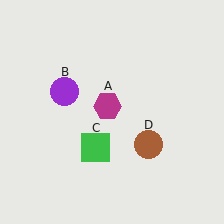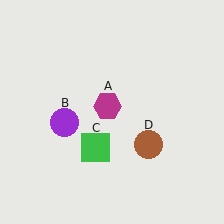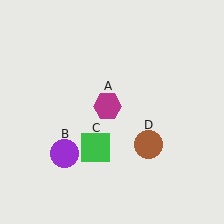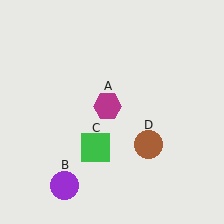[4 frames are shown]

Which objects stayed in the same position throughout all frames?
Magenta hexagon (object A) and green square (object C) and brown circle (object D) remained stationary.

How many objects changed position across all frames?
1 object changed position: purple circle (object B).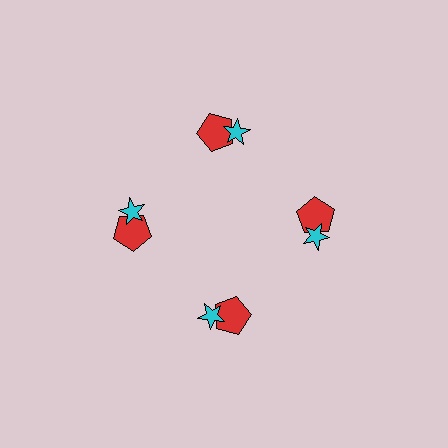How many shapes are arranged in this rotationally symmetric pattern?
There are 8 shapes, arranged in 4 groups of 2.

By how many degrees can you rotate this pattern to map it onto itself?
The pattern maps onto itself every 90 degrees of rotation.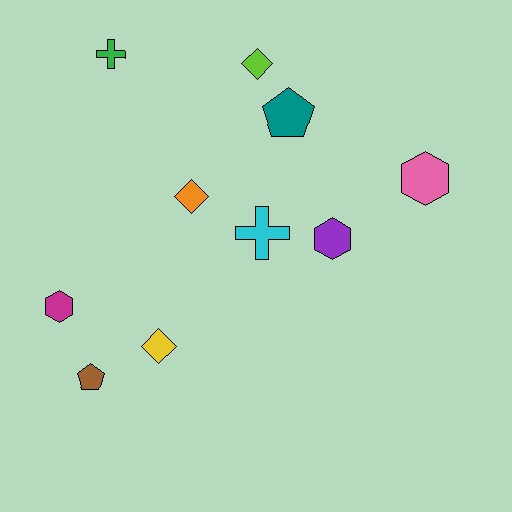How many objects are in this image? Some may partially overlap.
There are 10 objects.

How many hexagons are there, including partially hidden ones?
There are 3 hexagons.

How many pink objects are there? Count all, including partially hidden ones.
There is 1 pink object.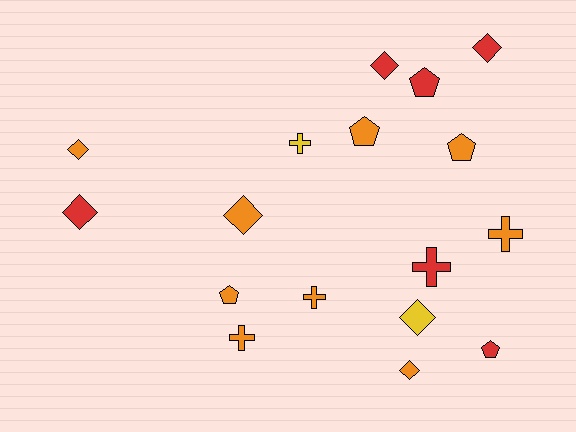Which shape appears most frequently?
Diamond, with 7 objects.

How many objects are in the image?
There are 17 objects.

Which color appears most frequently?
Orange, with 9 objects.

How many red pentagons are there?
There are 2 red pentagons.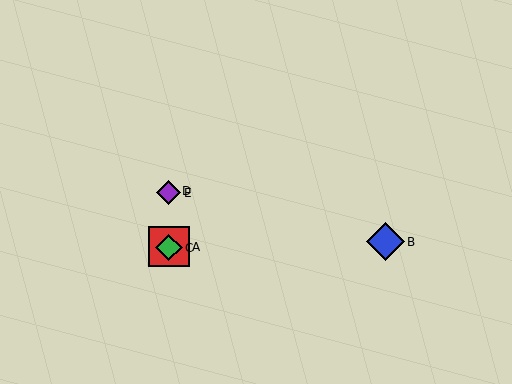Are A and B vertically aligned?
No, A is at x≈169 and B is at x≈385.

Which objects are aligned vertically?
Objects A, C, D, E are aligned vertically.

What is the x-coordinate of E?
Object E is at x≈169.